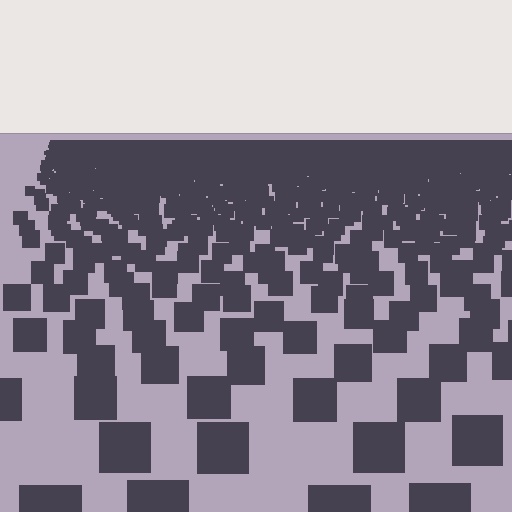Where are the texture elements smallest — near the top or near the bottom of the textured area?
Near the top.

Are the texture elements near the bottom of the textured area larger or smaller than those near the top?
Larger. Near the bottom, elements are closer to the viewer and appear at a bigger on-screen size.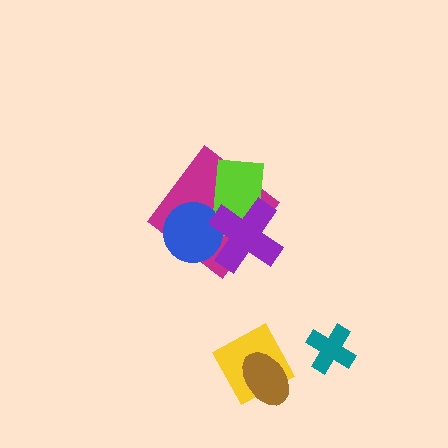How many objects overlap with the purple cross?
3 objects overlap with the purple cross.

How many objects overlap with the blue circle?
3 objects overlap with the blue circle.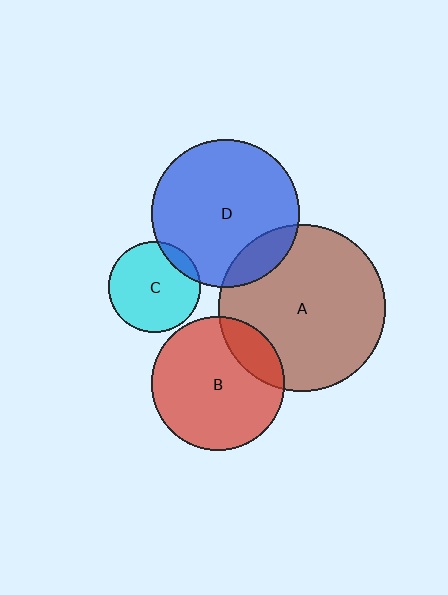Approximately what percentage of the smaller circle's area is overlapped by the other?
Approximately 10%.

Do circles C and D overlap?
Yes.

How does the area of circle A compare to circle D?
Approximately 1.3 times.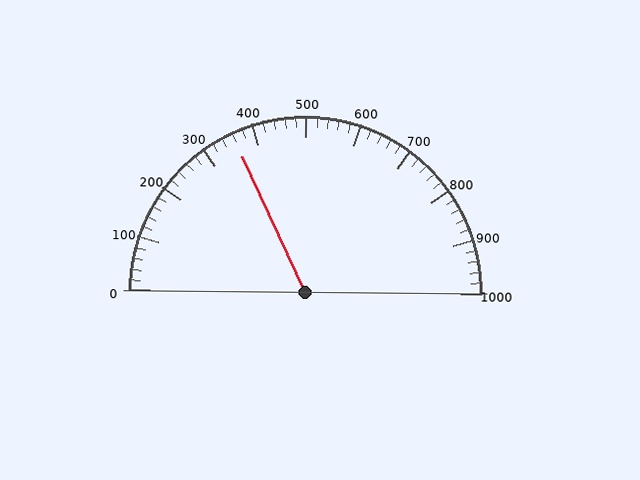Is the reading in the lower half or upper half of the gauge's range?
The reading is in the lower half of the range (0 to 1000).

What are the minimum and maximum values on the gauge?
The gauge ranges from 0 to 1000.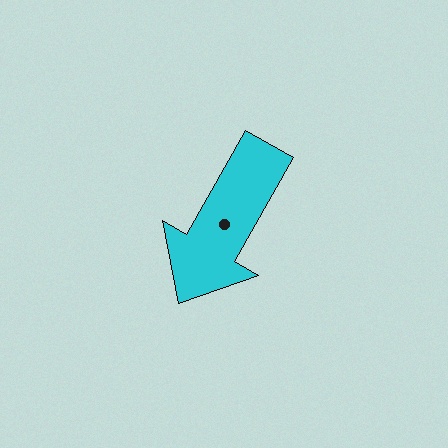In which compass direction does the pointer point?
Southwest.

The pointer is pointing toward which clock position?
Roughly 7 o'clock.